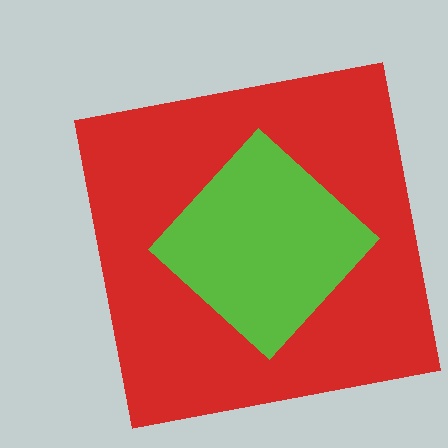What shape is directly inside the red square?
The lime diamond.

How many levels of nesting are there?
2.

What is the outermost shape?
The red square.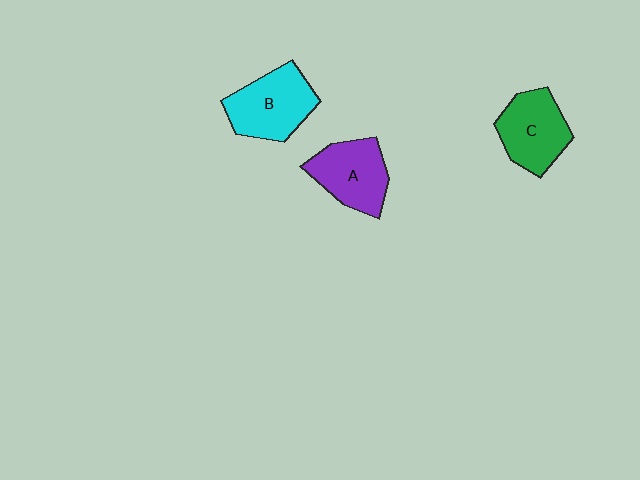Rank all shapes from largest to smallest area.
From largest to smallest: B (cyan), C (green), A (purple).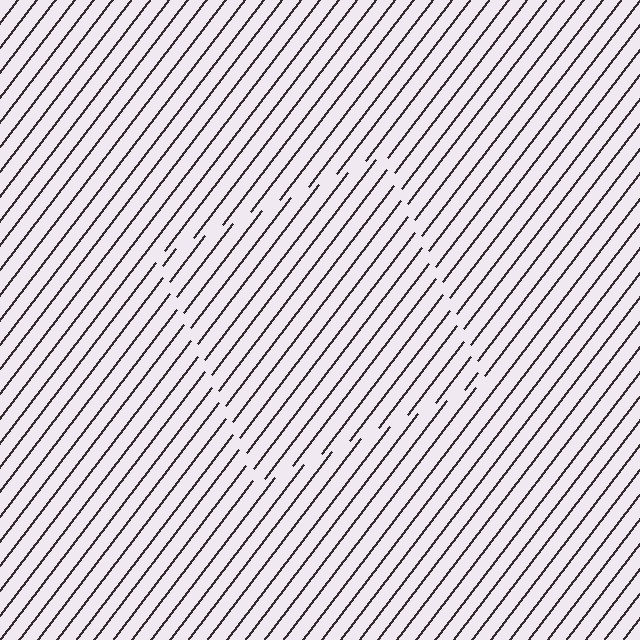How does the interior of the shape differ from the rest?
The interior of the shape contains the same grating, shifted by half a period — the contour is defined by the phase discontinuity where line-ends from the inner and outer gratings abut.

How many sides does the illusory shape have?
4 sides — the line-ends trace a square.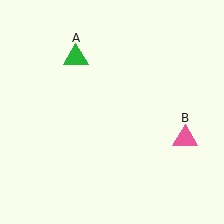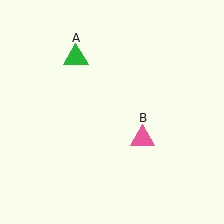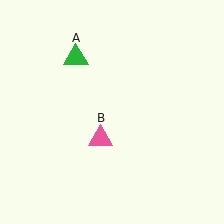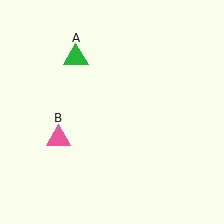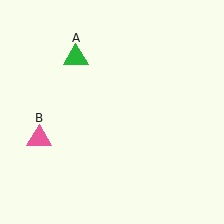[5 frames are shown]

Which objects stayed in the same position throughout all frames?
Green triangle (object A) remained stationary.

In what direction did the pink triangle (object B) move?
The pink triangle (object B) moved left.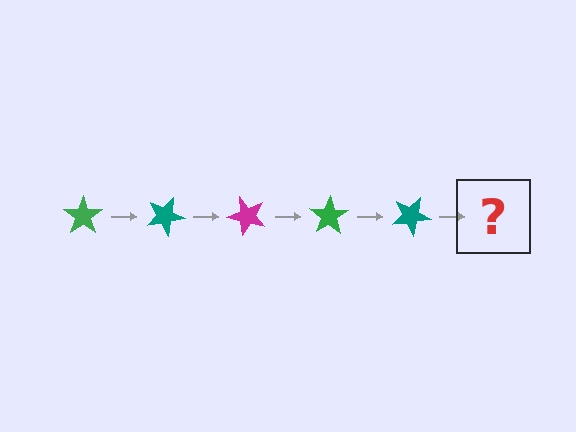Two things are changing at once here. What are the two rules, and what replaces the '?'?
The two rules are that it rotates 25 degrees each step and the color cycles through green, teal, and magenta. The '?' should be a magenta star, rotated 125 degrees from the start.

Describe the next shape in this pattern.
It should be a magenta star, rotated 125 degrees from the start.